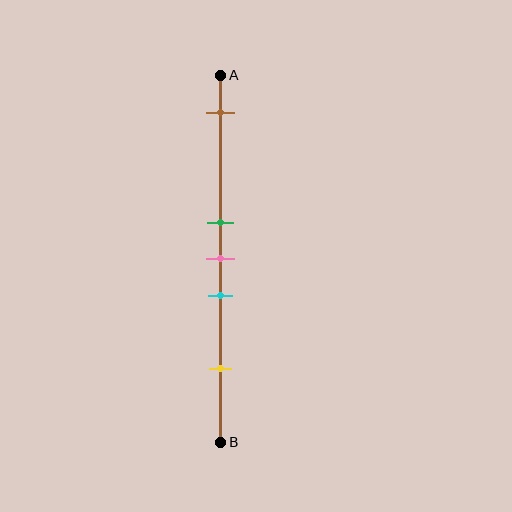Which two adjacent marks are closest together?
The green and pink marks are the closest adjacent pair.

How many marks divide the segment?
There are 5 marks dividing the segment.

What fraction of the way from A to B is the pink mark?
The pink mark is approximately 50% (0.5) of the way from A to B.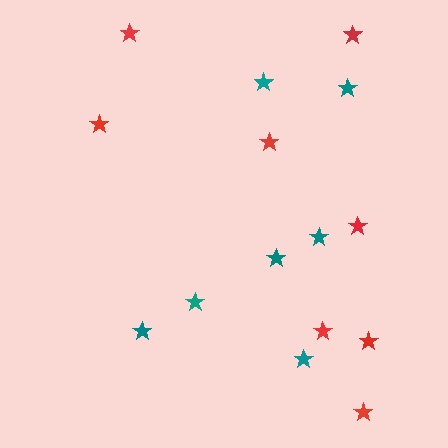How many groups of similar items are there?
There are 2 groups: one group of red stars (8) and one group of teal stars (7).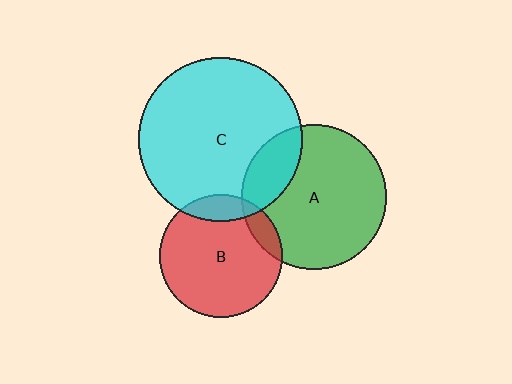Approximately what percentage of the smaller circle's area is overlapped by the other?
Approximately 15%.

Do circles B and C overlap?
Yes.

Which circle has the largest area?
Circle C (cyan).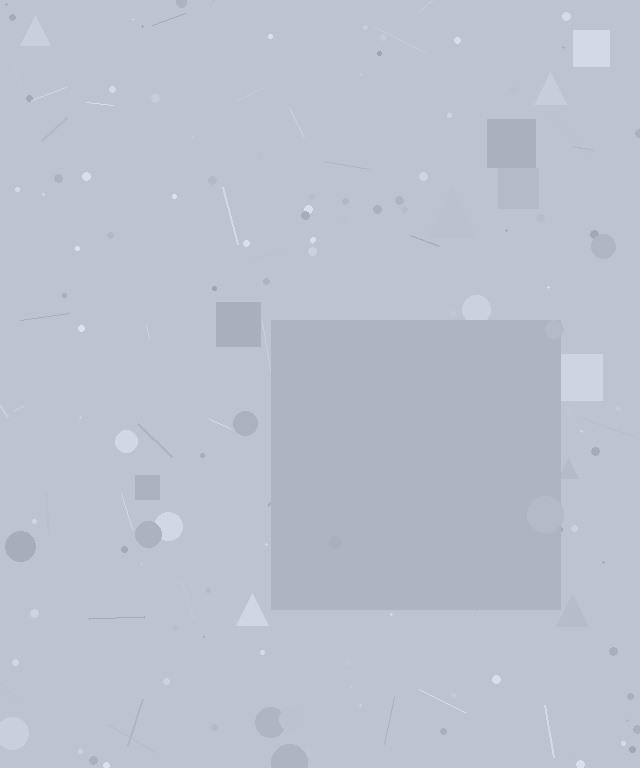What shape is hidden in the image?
A square is hidden in the image.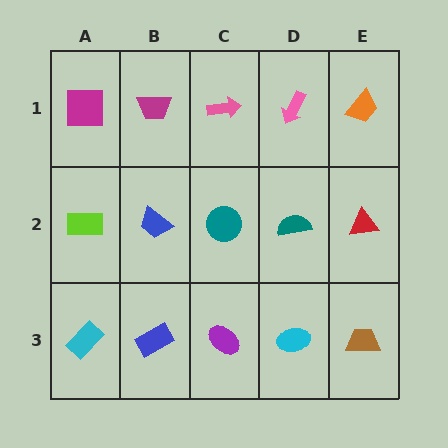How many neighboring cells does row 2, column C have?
4.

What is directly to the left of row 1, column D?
A pink arrow.